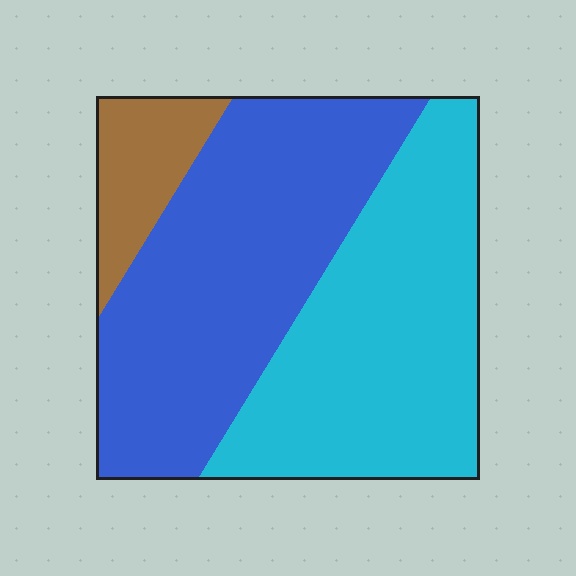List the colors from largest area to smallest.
From largest to smallest: blue, cyan, brown.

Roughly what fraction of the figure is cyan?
Cyan takes up about two fifths (2/5) of the figure.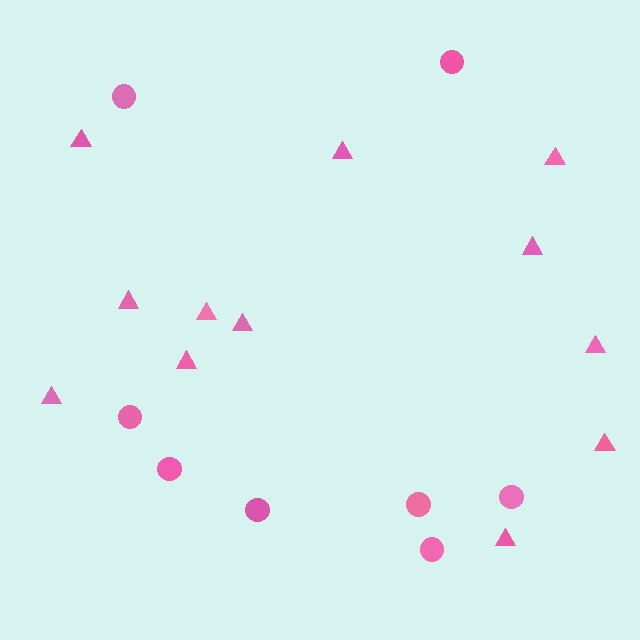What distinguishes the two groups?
There are 2 groups: one group of triangles (12) and one group of circles (8).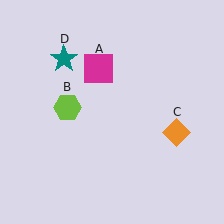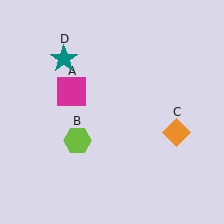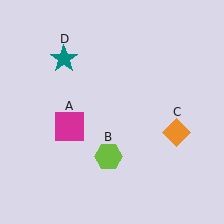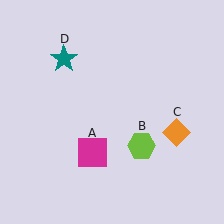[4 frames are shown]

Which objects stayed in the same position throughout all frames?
Orange diamond (object C) and teal star (object D) remained stationary.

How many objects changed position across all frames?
2 objects changed position: magenta square (object A), lime hexagon (object B).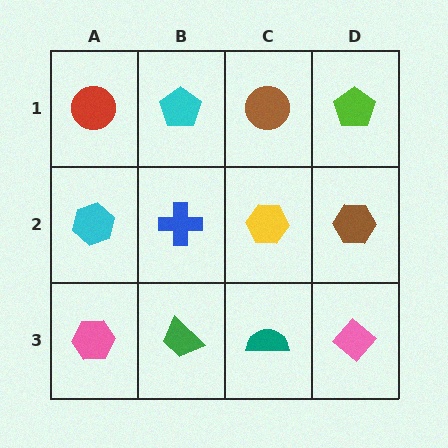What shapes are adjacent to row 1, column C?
A yellow hexagon (row 2, column C), a cyan pentagon (row 1, column B), a lime pentagon (row 1, column D).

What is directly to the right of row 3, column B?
A teal semicircle.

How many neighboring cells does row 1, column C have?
3.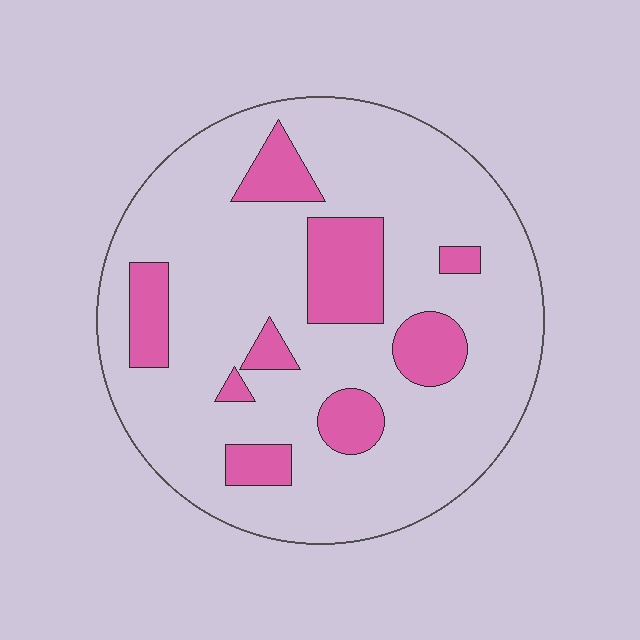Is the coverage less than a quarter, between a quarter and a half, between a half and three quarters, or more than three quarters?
Less than a quarter.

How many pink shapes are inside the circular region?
9.